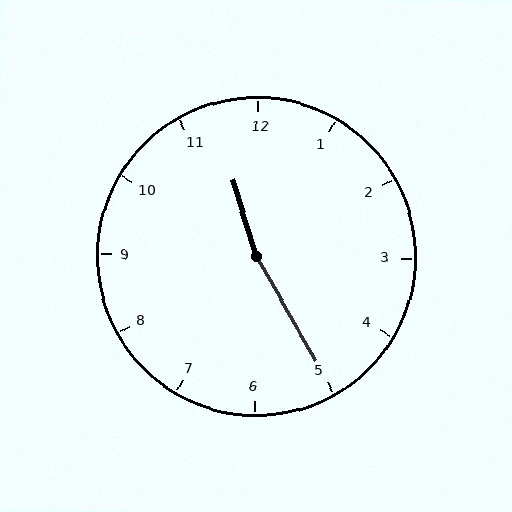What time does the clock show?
11:25.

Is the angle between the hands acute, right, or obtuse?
It is obtuse.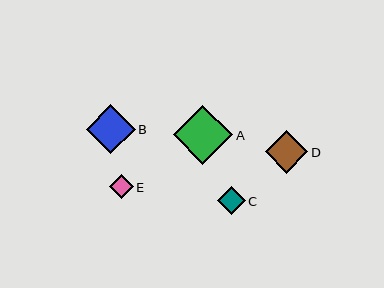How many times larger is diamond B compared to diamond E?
Diamond B is approximately 2.1 times the size of diamond E.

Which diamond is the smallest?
Diamond E is the smallest with a size of approximately 24 pixels.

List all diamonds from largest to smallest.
From largest to smallest: A, B, D, C, E.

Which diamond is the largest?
Diamond A is the largest with a size of approximately 59 pixels.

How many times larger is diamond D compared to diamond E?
Diamond D is approximately 1.8 times the size of diamond E.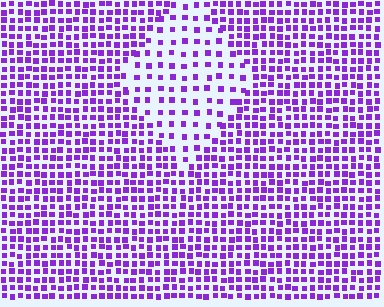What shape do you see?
I see a diamond.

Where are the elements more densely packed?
The elements are more densely packed outside the diamond boundary.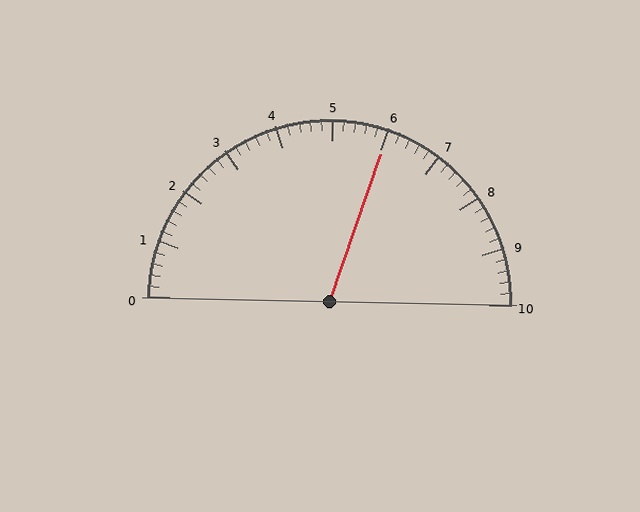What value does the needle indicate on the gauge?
The needle indicates approximately 6.0.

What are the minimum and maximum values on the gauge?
The gauge ranges from 0 to 10.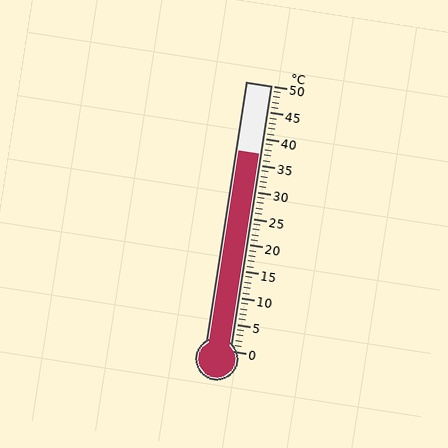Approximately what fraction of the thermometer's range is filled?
The thermometer is filled to approximately 75% of its range.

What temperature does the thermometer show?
The thermometer shows approximately 37°C.